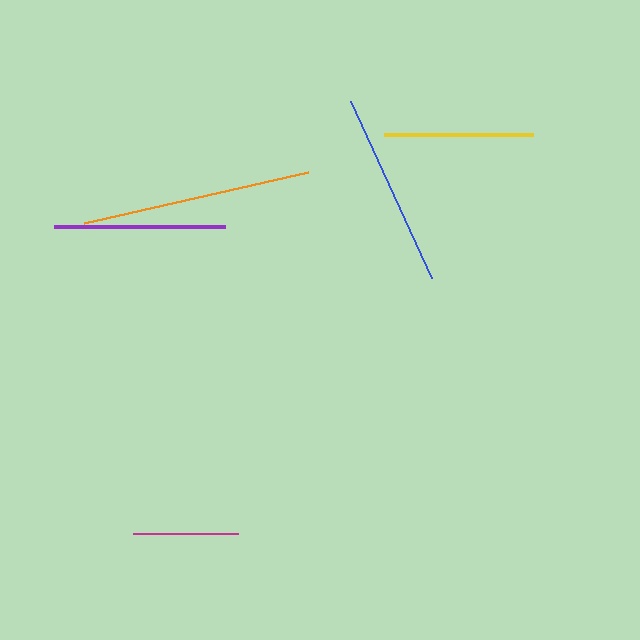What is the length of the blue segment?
The blue segment is approximately 194 pixels long.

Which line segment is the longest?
The orange line is the longest at approximately 230 pixels.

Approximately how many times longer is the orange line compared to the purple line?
The orange line is approximately 1.3 times the length of the purple line.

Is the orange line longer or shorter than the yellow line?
The orange line is longer than the yellow line.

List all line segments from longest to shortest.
From longest to shortest: orange, blue, purple, yellow, magenta.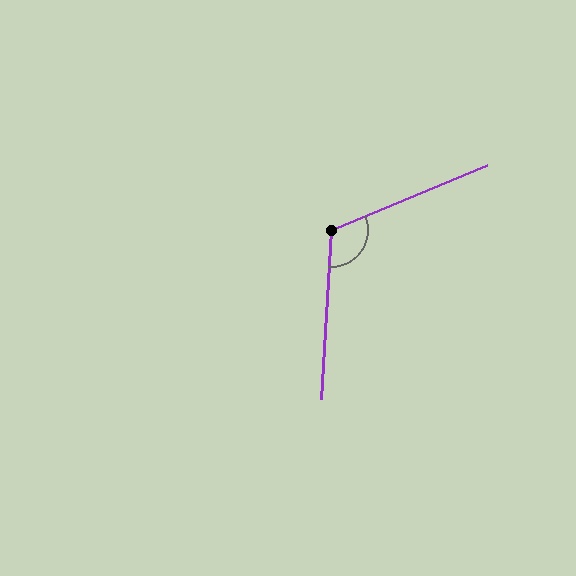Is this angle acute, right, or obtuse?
It is obtuse.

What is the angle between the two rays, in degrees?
Approximately 116 degrees.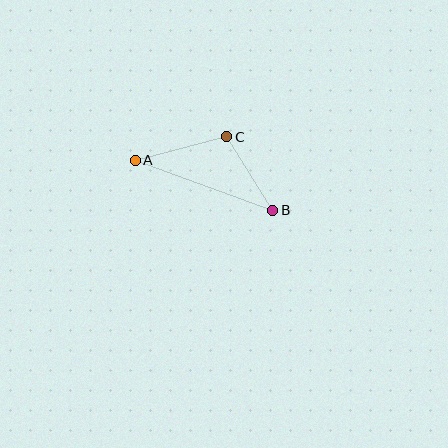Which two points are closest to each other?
Points B and C are closest to each other.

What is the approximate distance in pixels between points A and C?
The distance between A and C is approximately 95 pixels.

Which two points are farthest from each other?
Points A and B are farthest from each other.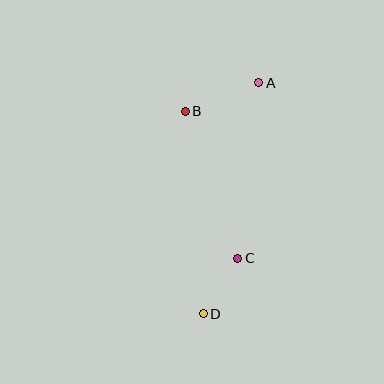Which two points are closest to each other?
Points C and D are closest to each other.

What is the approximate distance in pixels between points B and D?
The distance between B and D is approximately 204 pixels.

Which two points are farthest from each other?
Points A and D are farthest from each other.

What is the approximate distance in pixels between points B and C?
The distance between B and C is approximately 156 pixels.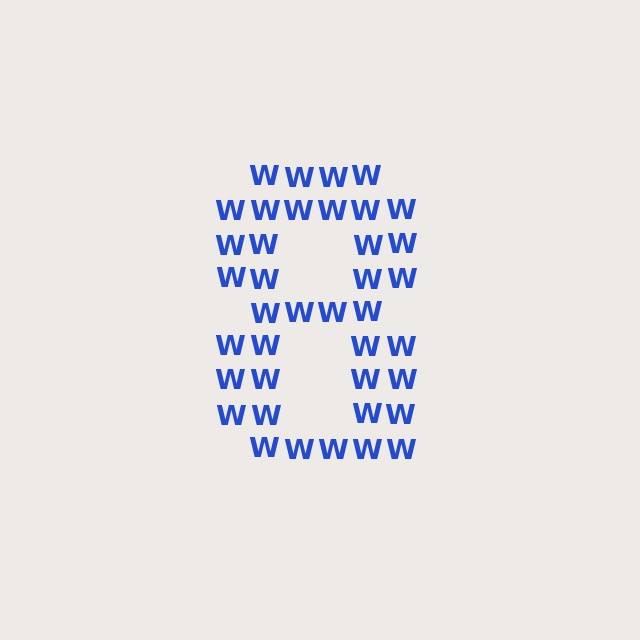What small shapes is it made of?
It is made of small letter W's.